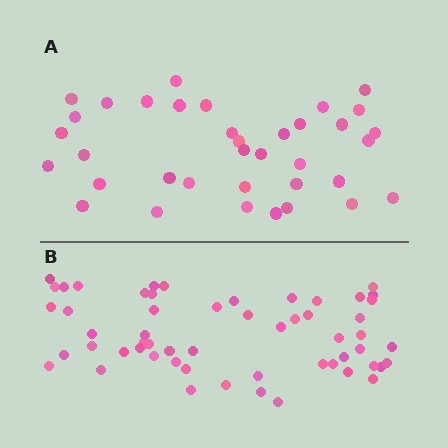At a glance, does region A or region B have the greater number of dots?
Region B (the bottom region) has more dots.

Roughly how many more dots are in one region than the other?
Region B has approximately 20 more dots than region A.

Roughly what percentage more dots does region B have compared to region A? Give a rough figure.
About 55% more.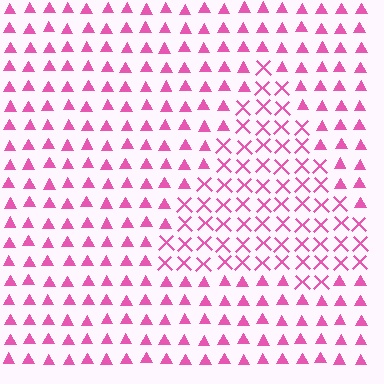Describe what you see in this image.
The image is filled with small pink elements arranged in a uniform grid. A triangle-shaped region contains X marks, while the surrounding area contains triangles. The boundary is defined purely by the change in element shape.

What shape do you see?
I see a triangle.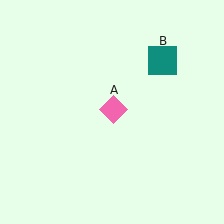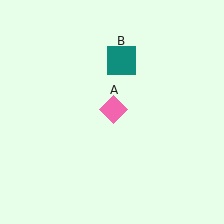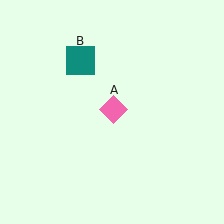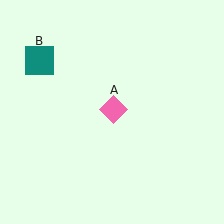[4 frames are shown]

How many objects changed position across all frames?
1 object changed position: teal square (object B).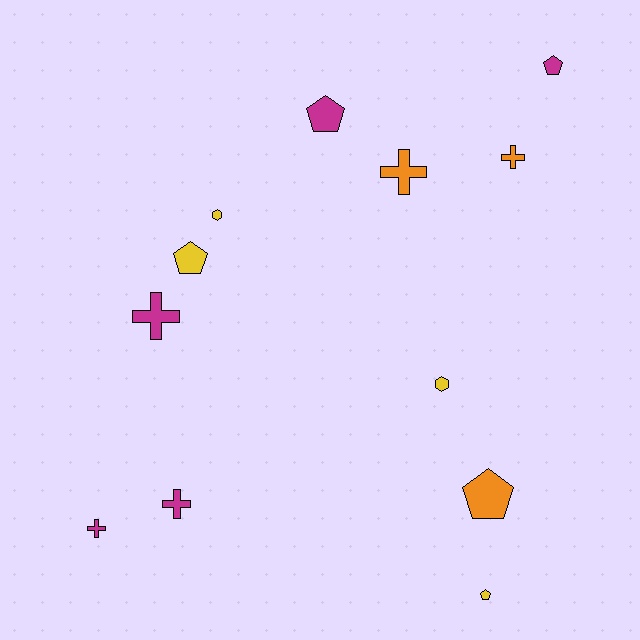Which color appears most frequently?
Magenta, with 5 objects.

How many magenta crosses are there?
There are 3 magenta crosses.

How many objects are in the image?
There are 12 objects.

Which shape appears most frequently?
Cross, with 5 objects.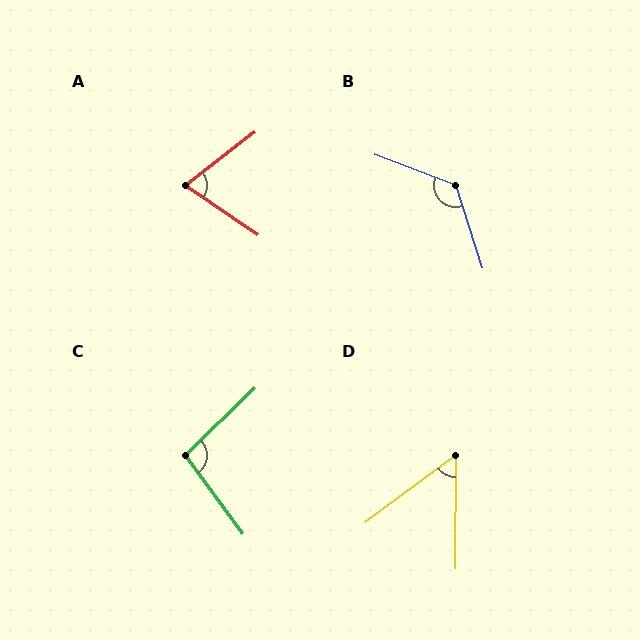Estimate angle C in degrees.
Approximately 97 degrees.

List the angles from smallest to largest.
D (53°), A (72°), C (97°), B (129°).